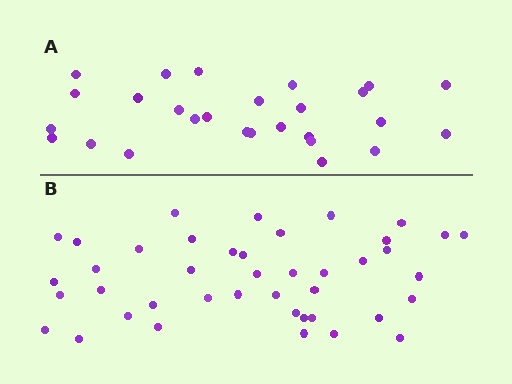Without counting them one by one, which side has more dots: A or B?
Region B (the bottom region) has more dots.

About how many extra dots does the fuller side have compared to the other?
Region B has approximately 15 more dots than region A.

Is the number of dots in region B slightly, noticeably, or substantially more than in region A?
Region B has substantially more. The ratio is roughly 1.6 to 1.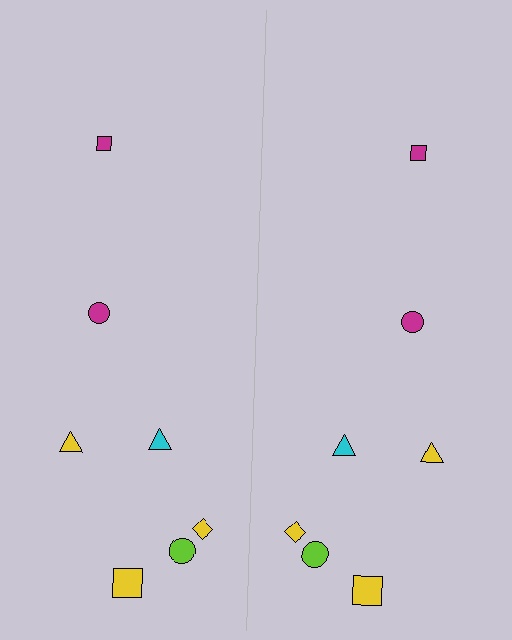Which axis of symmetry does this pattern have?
The pattern has a vertical axis of symmetry running through the center of the image.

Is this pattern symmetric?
Yes, this pattern has bilateral (reflection) symmetry.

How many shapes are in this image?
There are 14 shapes in this image.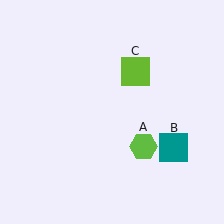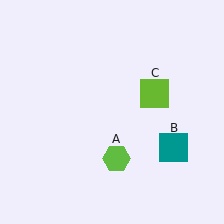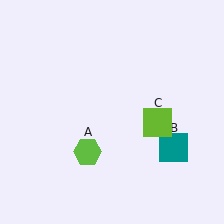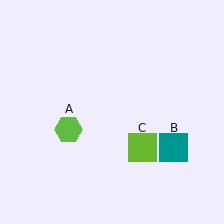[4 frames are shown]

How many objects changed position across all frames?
2 objects changed position: lime hexagon (object A), lime square (object C).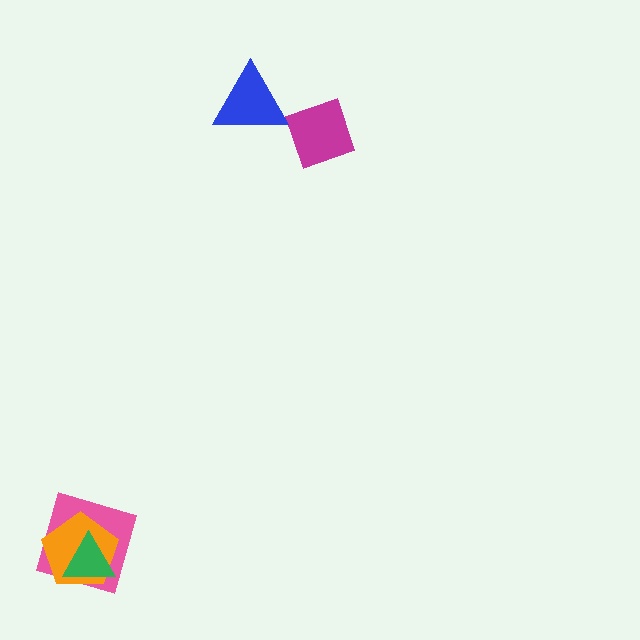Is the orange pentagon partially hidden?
Yes, it is partially covered by another shape.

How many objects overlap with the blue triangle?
0 objects overlap with the blue triangle.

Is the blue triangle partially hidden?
No, no other shape covers it.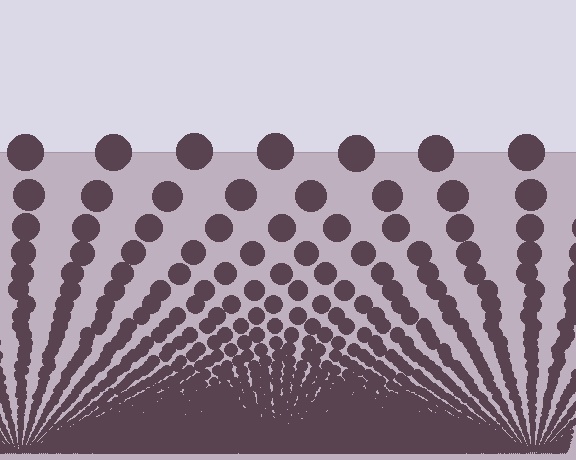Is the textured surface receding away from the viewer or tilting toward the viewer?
The surface appears to tilt toward the viewer. Texture elements get larger and sparser toward the top.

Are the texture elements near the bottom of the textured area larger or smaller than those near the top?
Smaller. The gradient is inverted — elements near the bottom are smaller and denser.